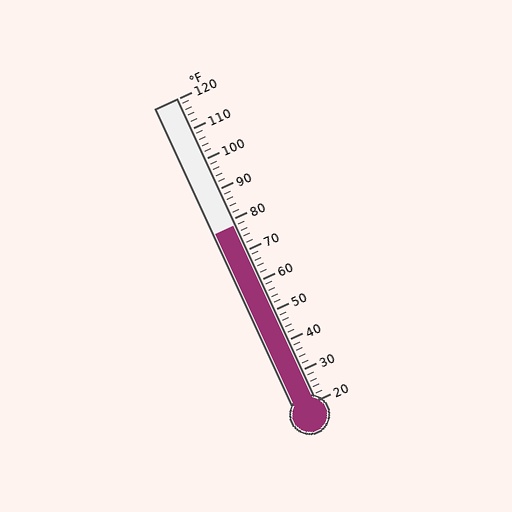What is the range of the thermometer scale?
The thermometer scale ranges from 20°F to 120°F.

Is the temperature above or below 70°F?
The temperature is above 70°F.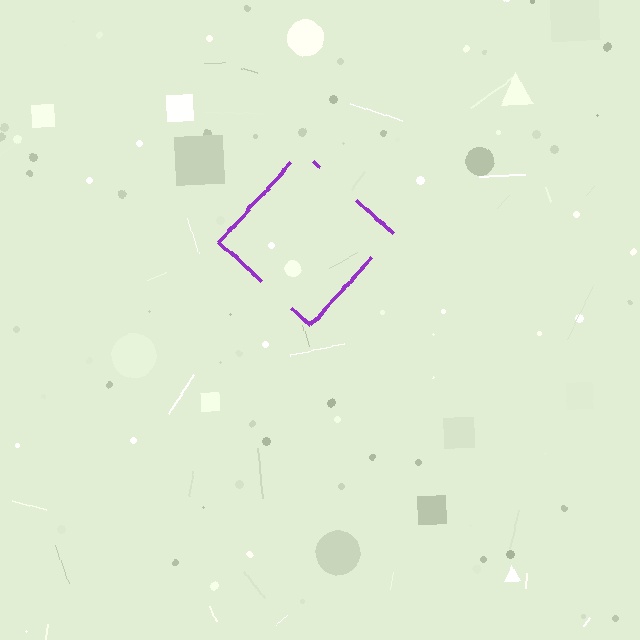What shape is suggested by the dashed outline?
The dashed outline suggests a diamond.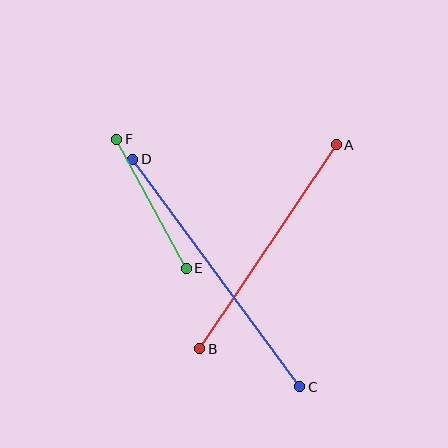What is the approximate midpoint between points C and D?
The midpoint is at approximately (216, 273) pixels.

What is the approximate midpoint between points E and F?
The midpoint is at approximately (151, 204) pixels.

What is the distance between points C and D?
The distance is approximately 282 pixels.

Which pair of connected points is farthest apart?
Points C and D are farthest apart.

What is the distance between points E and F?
The distance is approximately 146 pixels.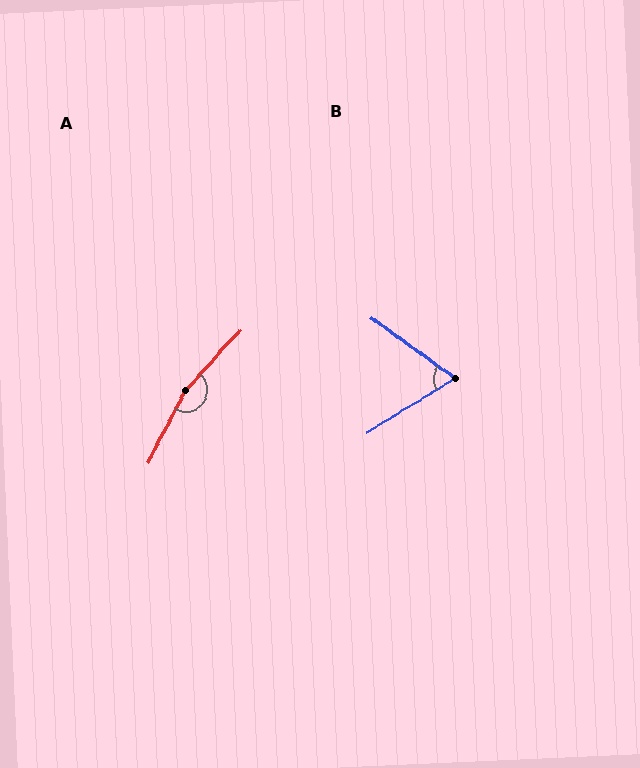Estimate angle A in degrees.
Approximately 165 degrees.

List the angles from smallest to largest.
B (68°), A (165°).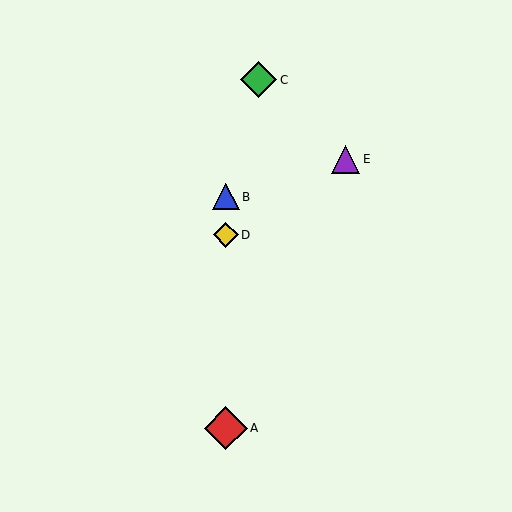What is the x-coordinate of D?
Object D is at x≈226.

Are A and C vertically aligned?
No, A is at x≈226 and C is at x≈259.